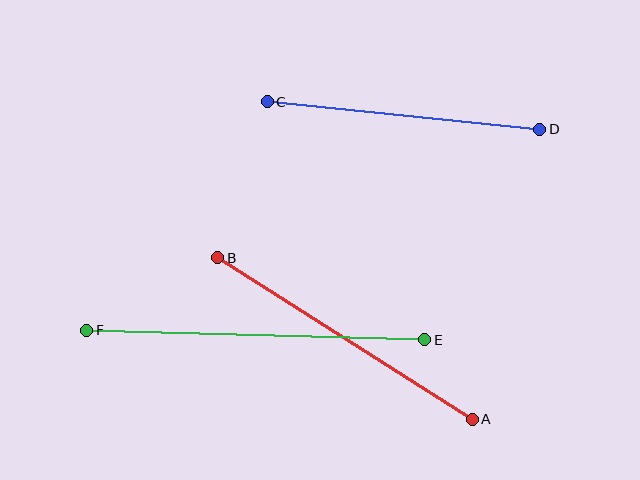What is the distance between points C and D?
The distance is approximately 274 pixels.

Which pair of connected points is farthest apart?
Points E and F are farthest apart.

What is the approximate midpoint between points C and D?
The midpoint is at approximately (403, 115) pixels.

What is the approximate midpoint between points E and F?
The midpoint is at approximately (256, 335) pixels.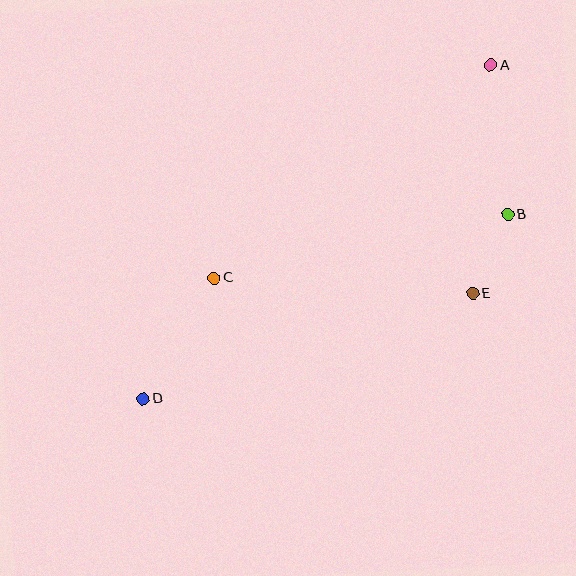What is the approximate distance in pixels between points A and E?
The distance between A and E is approximately 229 pixels.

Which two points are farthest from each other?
Points A and D are farthest from each other.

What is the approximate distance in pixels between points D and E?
The distance between D and E is approximately 346 pixels.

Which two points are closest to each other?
Points B and E are closest to each other.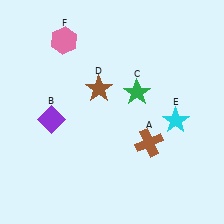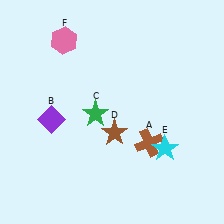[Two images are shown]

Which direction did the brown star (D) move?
The brown star (D) moved down.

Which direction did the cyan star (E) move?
The cyan star (E) moved down.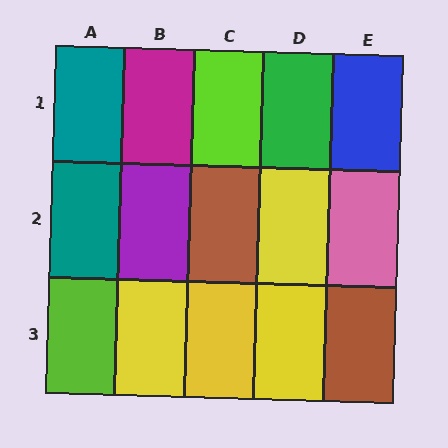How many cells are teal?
2 cells are teal.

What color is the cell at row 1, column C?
Lime.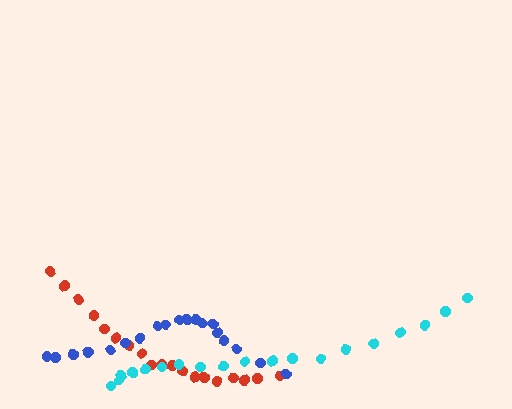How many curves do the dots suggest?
There are 3 distinct paths.